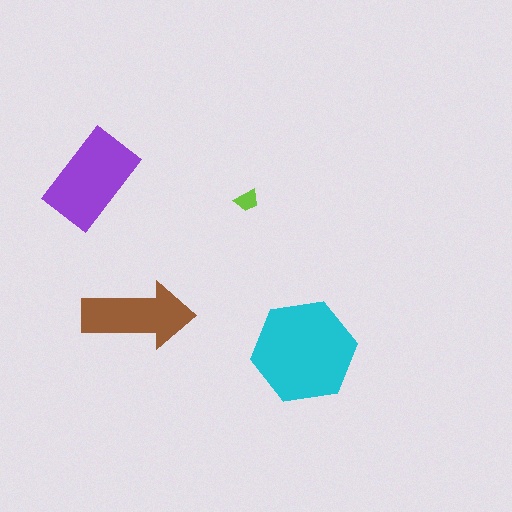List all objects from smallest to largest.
The lime trapezoid, the brown arrow, the purple rectangle, the cyan hexagon.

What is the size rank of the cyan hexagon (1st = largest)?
1st.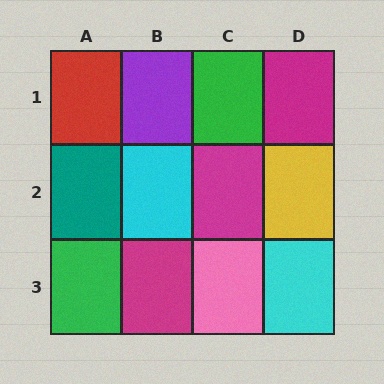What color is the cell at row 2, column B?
Cyan.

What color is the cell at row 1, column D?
Magenta.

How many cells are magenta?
3 cells are magenta.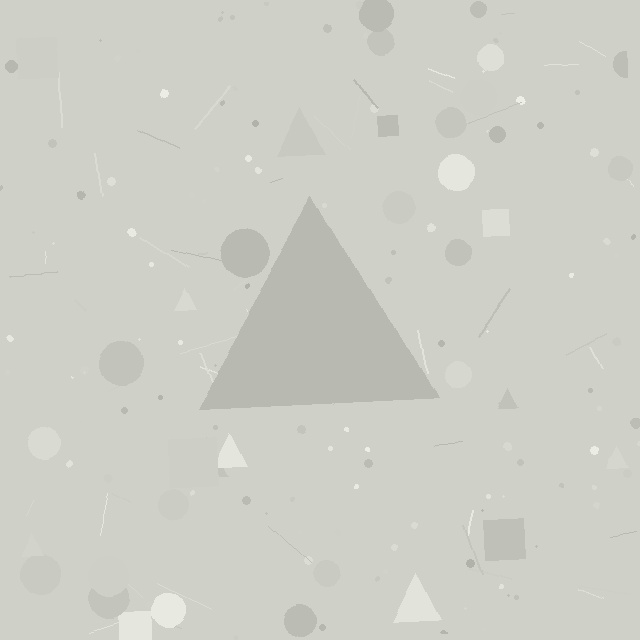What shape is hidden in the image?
A triangle is hidden in the image.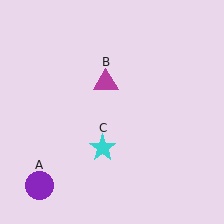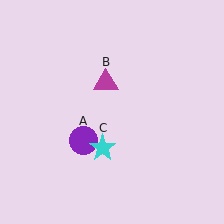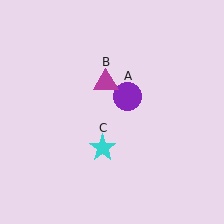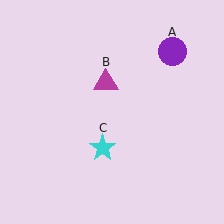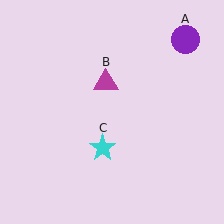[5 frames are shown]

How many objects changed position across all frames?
1 object changed position: purple circle (object A).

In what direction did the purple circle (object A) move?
The purple circle (object A) moved up and to the right.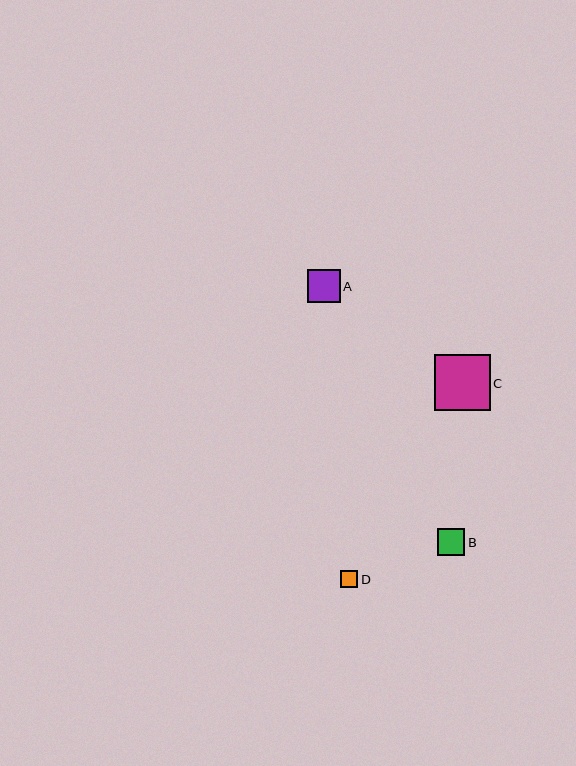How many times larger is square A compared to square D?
Square A is approximately 1.9 times the size of square D.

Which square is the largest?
Square C is the largest with a size of approximately 56 pixels.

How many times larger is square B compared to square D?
Square B is approximately 1.6 times the size of square D.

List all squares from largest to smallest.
From largest to smallest: C, A, B, D.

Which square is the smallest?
Square D is the smallest with a size of approximately 17 pixels.